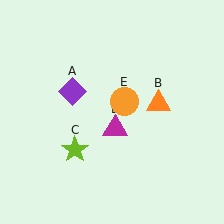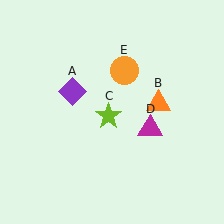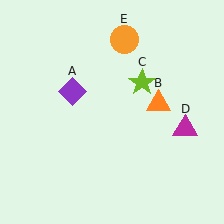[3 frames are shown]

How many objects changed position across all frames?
3 objects changed position: lime star (object C), magenta triangle (object D), orange circle (object E).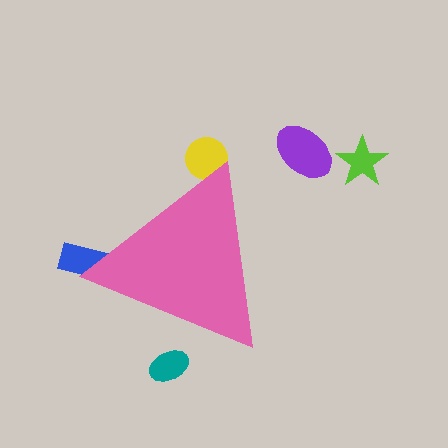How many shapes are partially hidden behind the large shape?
3 shapes are partially hidden.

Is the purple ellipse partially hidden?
No, the purple ellipse is fully visible.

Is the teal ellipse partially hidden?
Yes, the teal ellipse is partially hidden behind the pink triangle.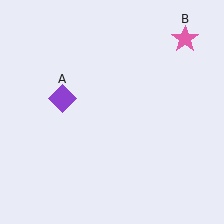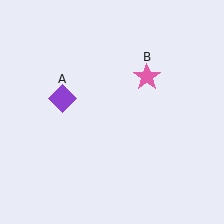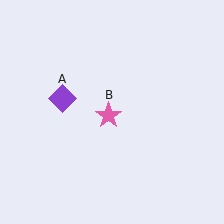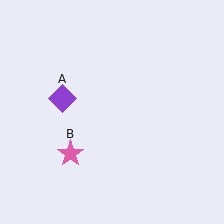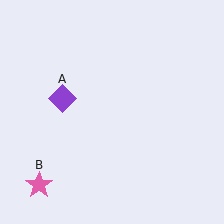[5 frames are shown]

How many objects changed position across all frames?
1 object changed position: pink star (object B).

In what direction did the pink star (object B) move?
The pink star (object B) moved down and to the left.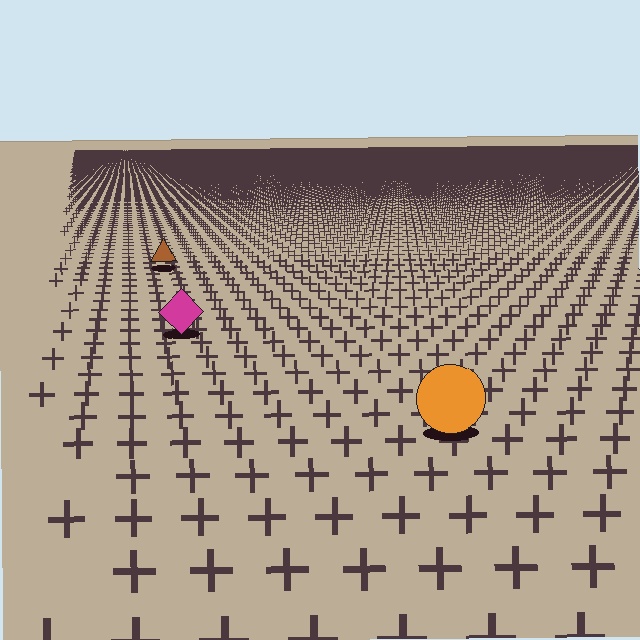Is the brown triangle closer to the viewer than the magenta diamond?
No. The magenta diamond is closer — you can tell from the texture gradient: the ground texture is coarser near it.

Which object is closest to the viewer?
The orange circle is closest. The texture marks near it are larger and more spread out.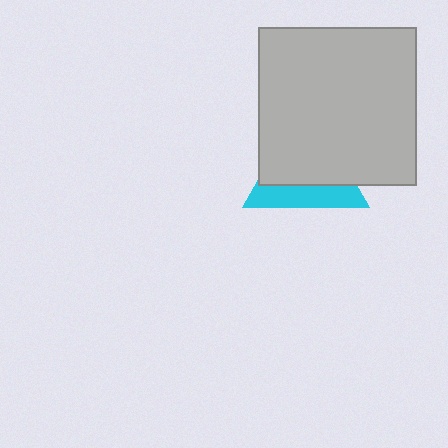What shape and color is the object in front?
The object in front is a light gray square.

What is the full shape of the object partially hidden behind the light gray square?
The partially hidden object is a cyan triangle.